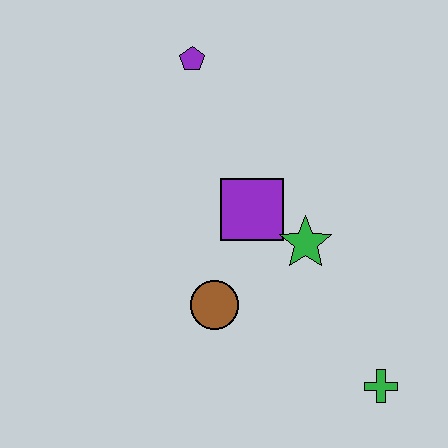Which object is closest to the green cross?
The green star is closest to the green cross.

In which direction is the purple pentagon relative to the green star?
The purple pentagon is above the green star.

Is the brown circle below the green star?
Yes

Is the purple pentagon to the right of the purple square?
No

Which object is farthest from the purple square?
The green cross is farthest from the purple square.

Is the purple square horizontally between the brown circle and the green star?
Yes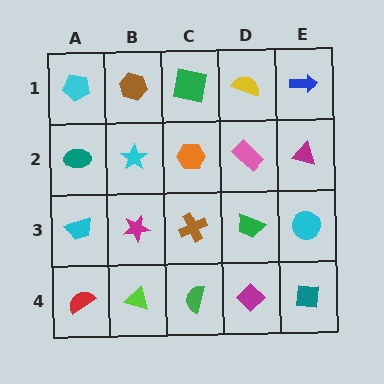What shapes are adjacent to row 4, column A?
A cyan trapezoid (row 3, column A), a lime triangle (row 4, column B).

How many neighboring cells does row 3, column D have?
4.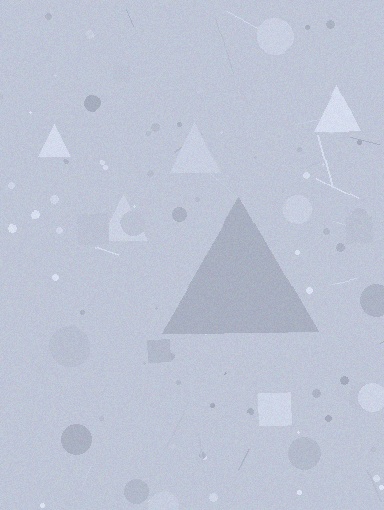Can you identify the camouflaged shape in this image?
The camouflaged shape is a triangle.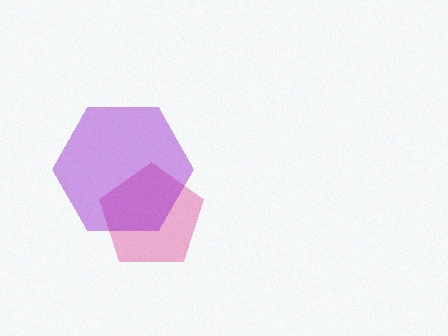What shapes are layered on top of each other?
The layered shapes are: a pink pentagon, a purple hexagon.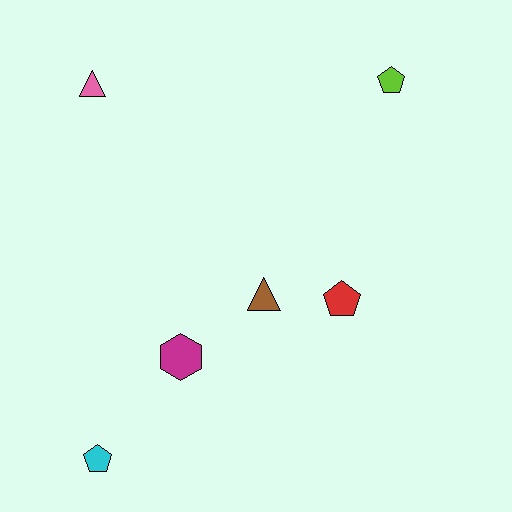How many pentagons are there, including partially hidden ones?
There are 3 pentagons.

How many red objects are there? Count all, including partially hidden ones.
There is 1 red object.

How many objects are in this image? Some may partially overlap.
There are 6 objects.